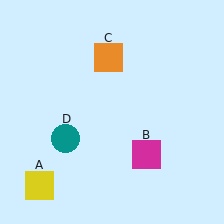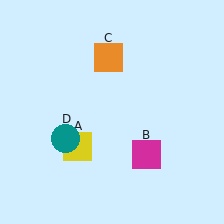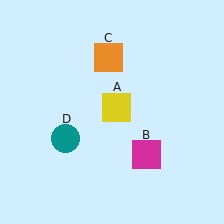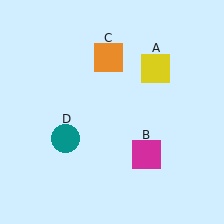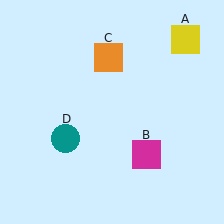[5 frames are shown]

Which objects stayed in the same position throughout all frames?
Magenta square (object B) and orange square (object C) and teal circle (object D) remained stationary.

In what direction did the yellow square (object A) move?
The yellow square (object A) moved up and to the right.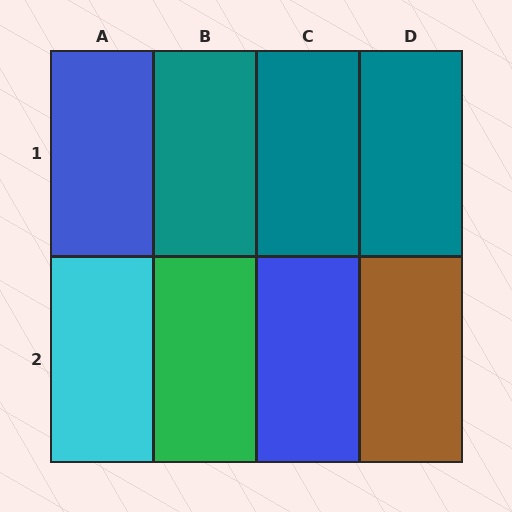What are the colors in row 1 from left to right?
Blue, teal, teal, teal.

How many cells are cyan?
1 cell is cyan.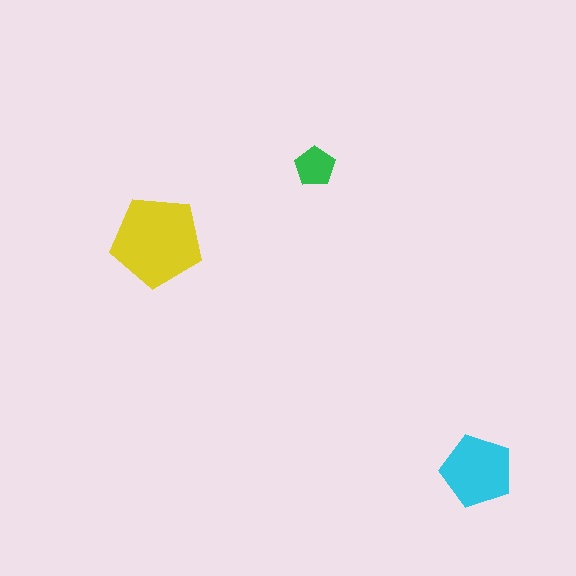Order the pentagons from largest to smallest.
the yellow one, the cyan one, the green one.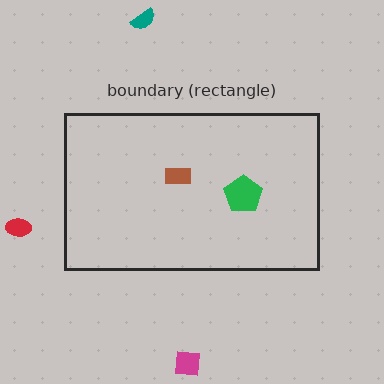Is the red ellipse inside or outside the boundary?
Outside.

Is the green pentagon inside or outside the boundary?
Inside.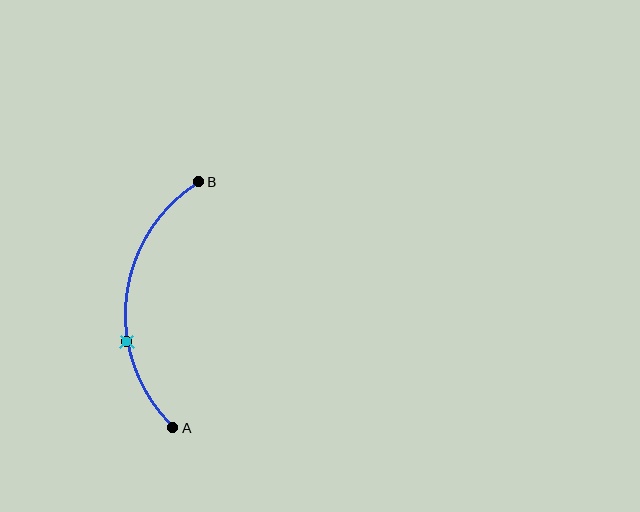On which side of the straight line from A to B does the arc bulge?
The arc bulges to the left of the straight line connecting A and B.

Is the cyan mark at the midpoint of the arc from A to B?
No. The cyan mark lies on the arc but is closer to endpoint A. The arc midpoint would be at the point on the curve equidistant along the arc from both A and B.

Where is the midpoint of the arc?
The arc midpoint is the point on the curve farthest from the straight line joining A and B. It sits to the left of that line.